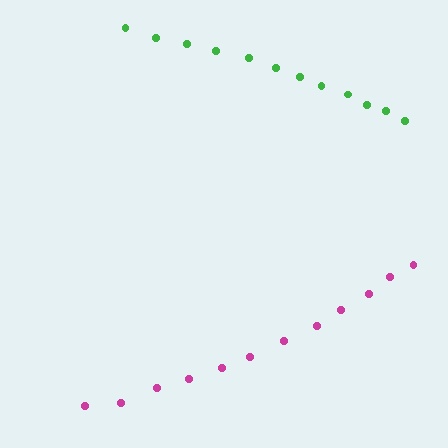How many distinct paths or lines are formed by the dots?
There are 2 distinct paths.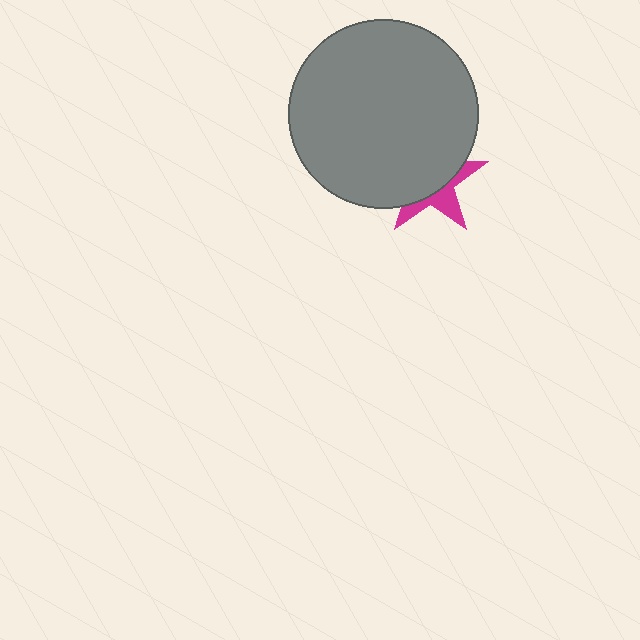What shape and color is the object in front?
The object in front is a gray circle.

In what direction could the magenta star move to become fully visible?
The magenta star could move down. That would shift it out from behind the gray circle entirely.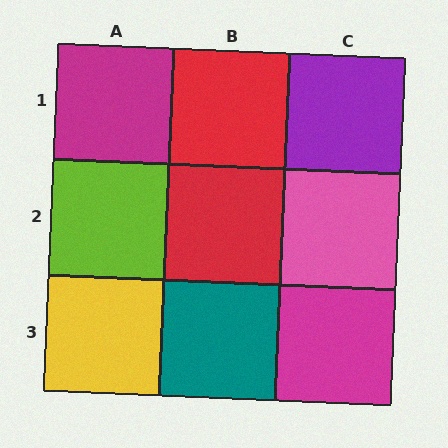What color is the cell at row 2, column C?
Pink.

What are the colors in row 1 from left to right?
Magenta, red, purple.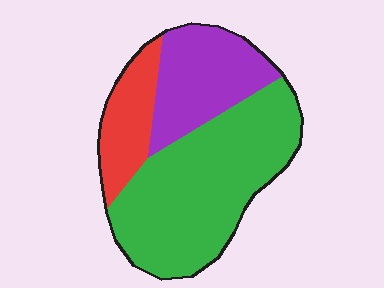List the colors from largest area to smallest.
From largest to smallest: green, purple, red.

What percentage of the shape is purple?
Purple takes up about one quarter (1/4) of the shape.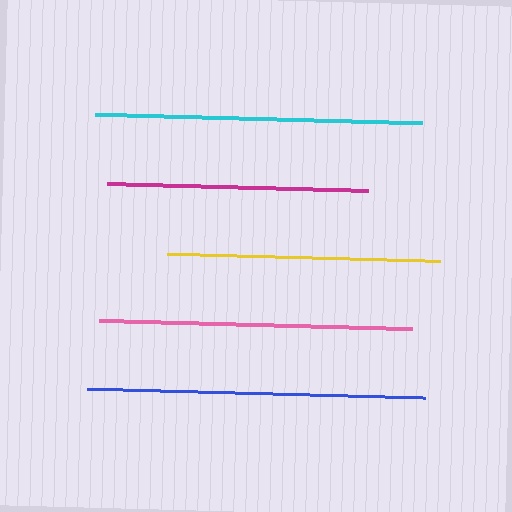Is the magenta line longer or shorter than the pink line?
The pink line is longer than the magenta line.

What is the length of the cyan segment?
The cyan segment is approximately 327 pixels long.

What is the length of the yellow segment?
The yellow segment is approximately 273 pixels long.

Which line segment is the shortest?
The magenta line is the shortest at approximately 261 pixels.